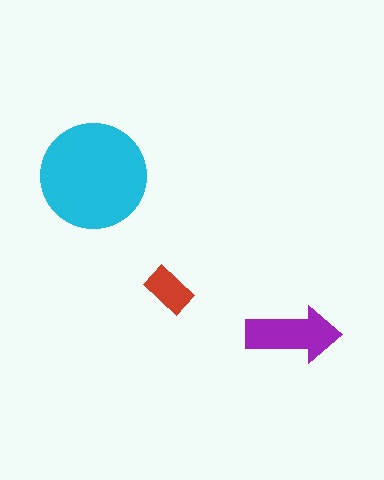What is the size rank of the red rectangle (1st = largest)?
3rd.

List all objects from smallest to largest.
The red rectangle, the purple arrow, the cyan circle.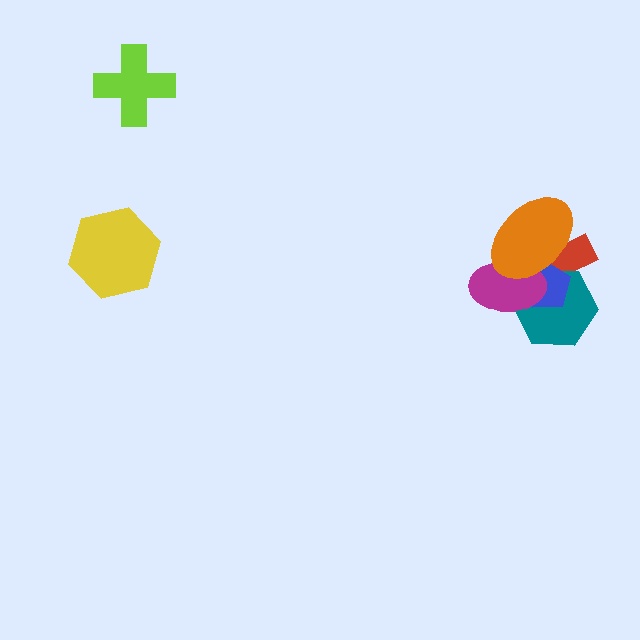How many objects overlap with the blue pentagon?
4 objects overlap with the blue pentagon.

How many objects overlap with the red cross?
4 objects overlap with the red cross.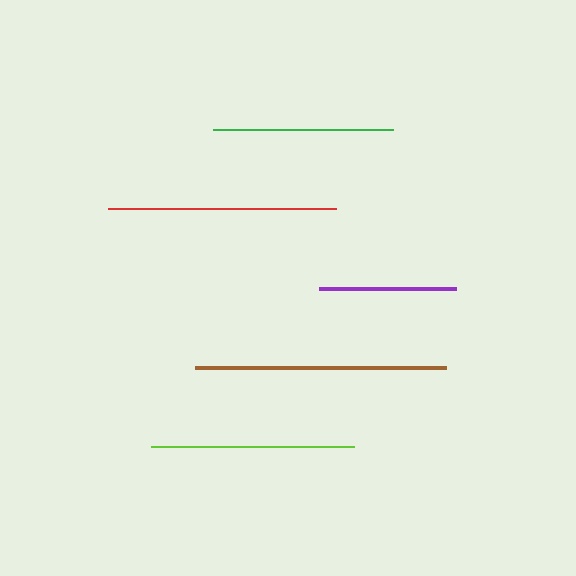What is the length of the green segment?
The green segment is approximately 180 pixels long.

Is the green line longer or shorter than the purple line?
The green line is longer than the purple line.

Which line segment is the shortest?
The purple line is the shortest at approximately 137 pixels.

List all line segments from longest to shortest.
From longest to shortest: brown, red, lime, green, purple.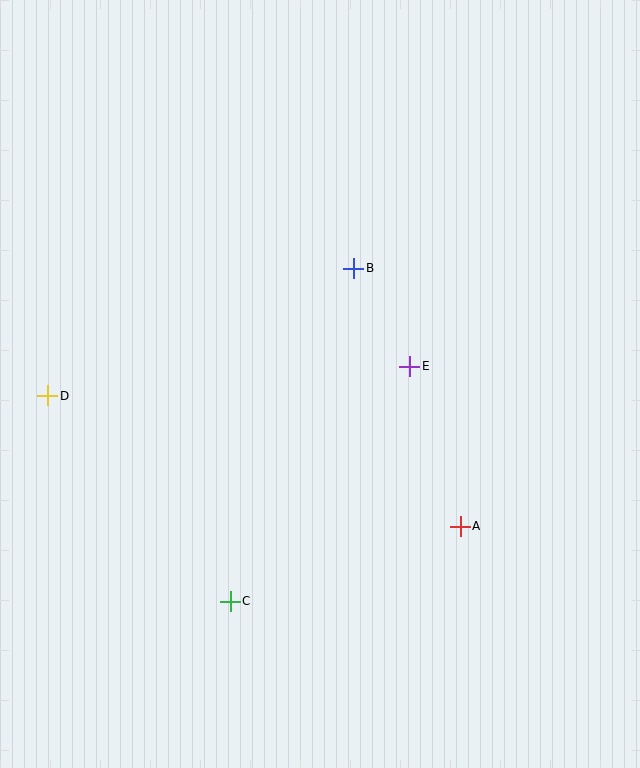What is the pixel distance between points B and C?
The distance between B and C is 355 pixels.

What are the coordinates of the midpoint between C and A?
The midpoint between C and A is at (345, 564).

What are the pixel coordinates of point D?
Point D is at (48, 396).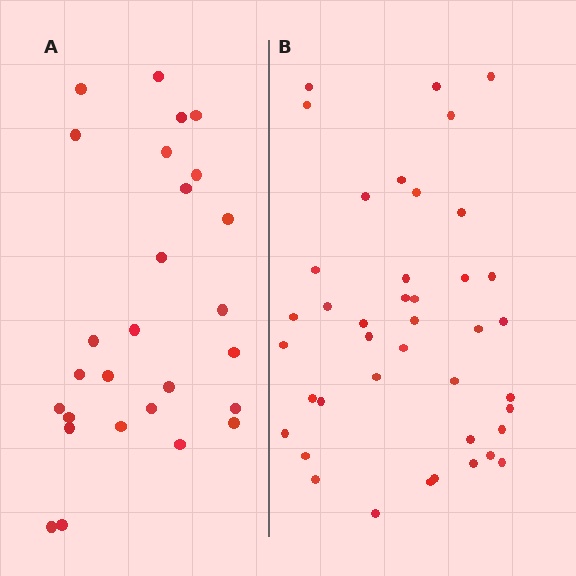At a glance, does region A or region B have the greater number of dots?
Region B (the right region) has more dots.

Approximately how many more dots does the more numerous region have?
Region B has approximately 15 more dots than region A.